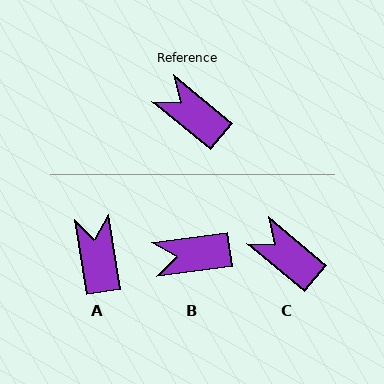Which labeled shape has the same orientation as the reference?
C.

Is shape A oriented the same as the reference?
No, it is off by about 41 degrees.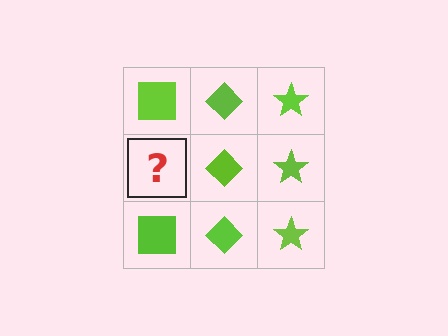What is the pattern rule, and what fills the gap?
The rule is that each column has a consistent shape. The gap should be filled with a lime square.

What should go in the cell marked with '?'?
The missing cell should contain a lime square.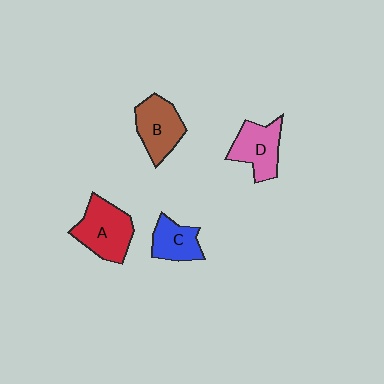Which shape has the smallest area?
Shape C (blue).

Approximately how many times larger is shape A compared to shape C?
Approximately 1.5 times.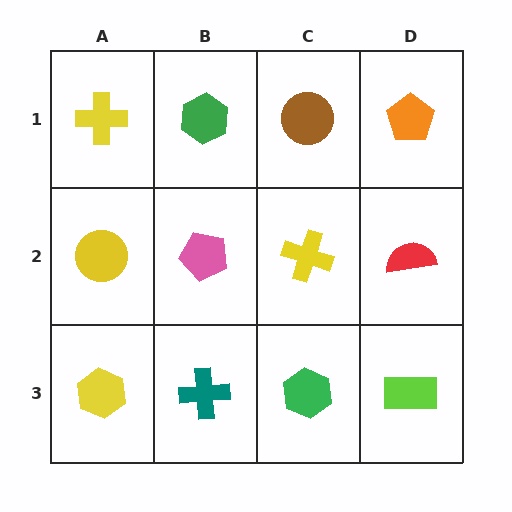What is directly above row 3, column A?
A yellow circle.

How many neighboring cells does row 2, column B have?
4.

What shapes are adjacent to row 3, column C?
A yellow cross (row 2, column C), a teal cross (row 3, column B), a lime rectangle (row 3, column D).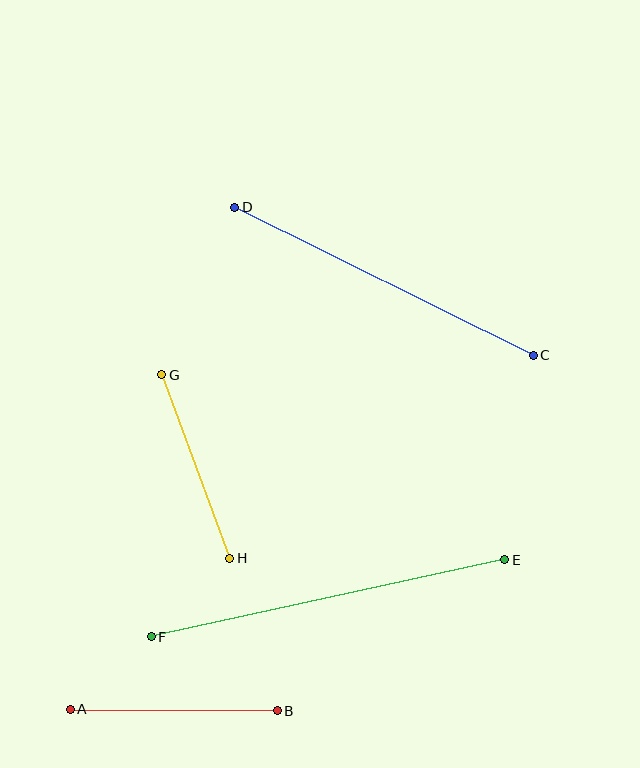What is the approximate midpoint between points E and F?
The midpoint is at approximately (328, 598) pixels.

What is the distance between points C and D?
The distance is approximately 333 pixels.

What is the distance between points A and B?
The distance is approximately 207 pixels.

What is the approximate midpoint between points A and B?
The midpoint is at approximately (174, 710) pixels.